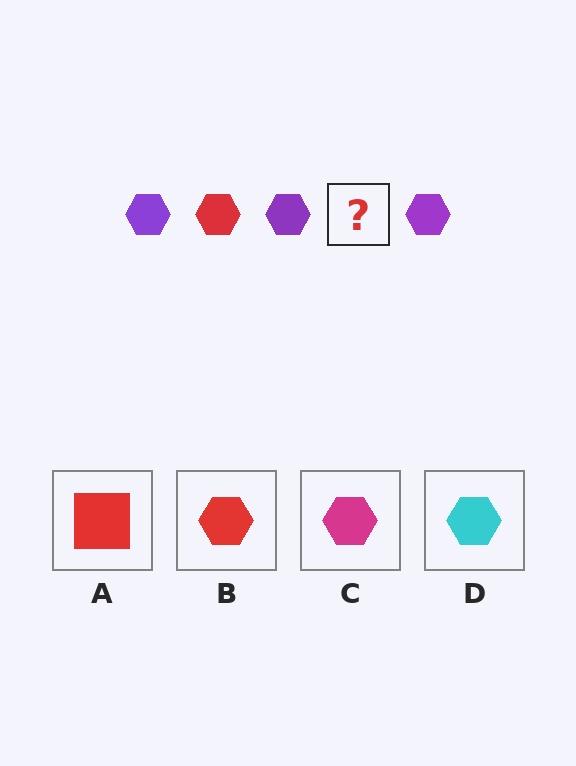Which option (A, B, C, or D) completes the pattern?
B.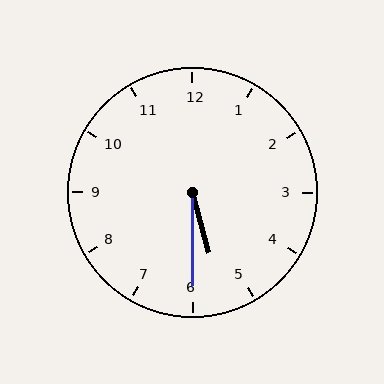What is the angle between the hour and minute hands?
Approximately 15 degrees.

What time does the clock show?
5:30.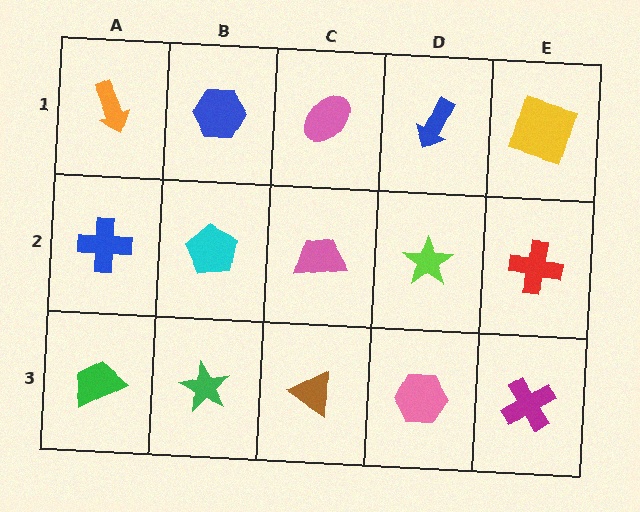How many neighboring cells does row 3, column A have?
2.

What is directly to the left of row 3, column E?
A pink hexagon.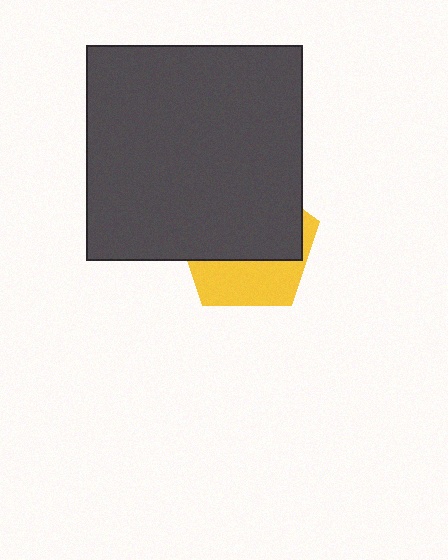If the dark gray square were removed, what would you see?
You would see the complete yellow pentagon.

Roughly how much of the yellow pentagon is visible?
A small part of it is visible (roughly 37%).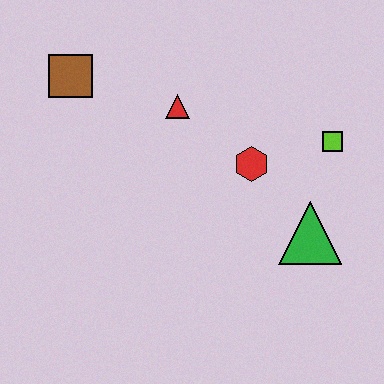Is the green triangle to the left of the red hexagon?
No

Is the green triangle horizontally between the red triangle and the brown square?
No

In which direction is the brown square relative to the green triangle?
The brown square is to the left of the green triangle.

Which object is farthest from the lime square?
The brown square is farthest from the lime square.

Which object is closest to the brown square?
The red triangle is closest to the brown square.